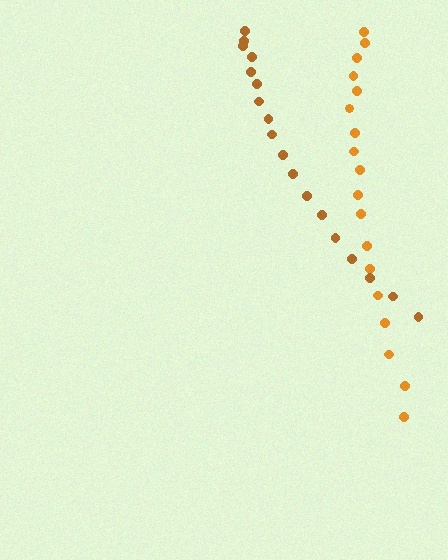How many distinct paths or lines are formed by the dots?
There are 2 distinct paths.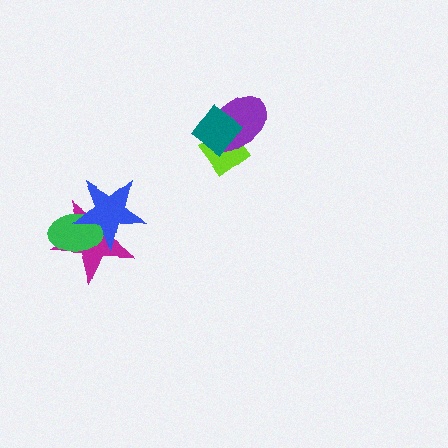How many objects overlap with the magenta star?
2 objects overlap with the magenta star.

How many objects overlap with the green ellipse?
2 objects overlap with the green ellipse.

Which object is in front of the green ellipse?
The blue star is in front of the green ellipse.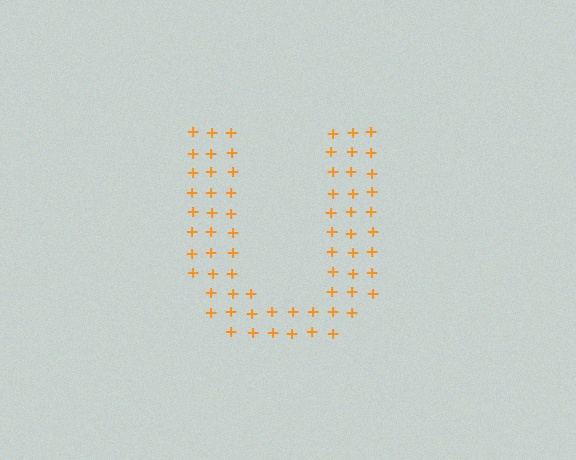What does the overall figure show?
The overall figure shows the letter U.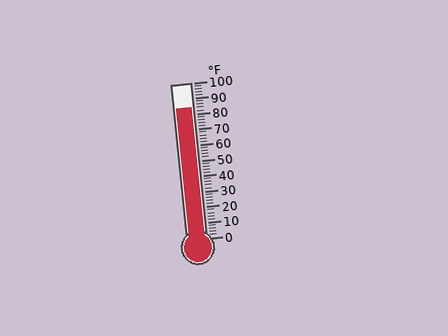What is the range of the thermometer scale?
The thermometer scale ranges from 0°F to 100°F.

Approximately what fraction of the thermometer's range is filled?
The thermometer is filled to approximately 85% of its range.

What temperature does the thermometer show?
The thermometer shows approximately 84°F.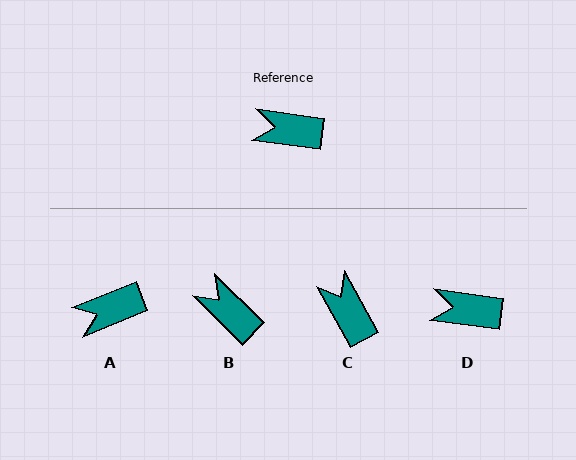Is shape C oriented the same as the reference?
No, it is off by about 53 degrees.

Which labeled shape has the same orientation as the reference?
D.